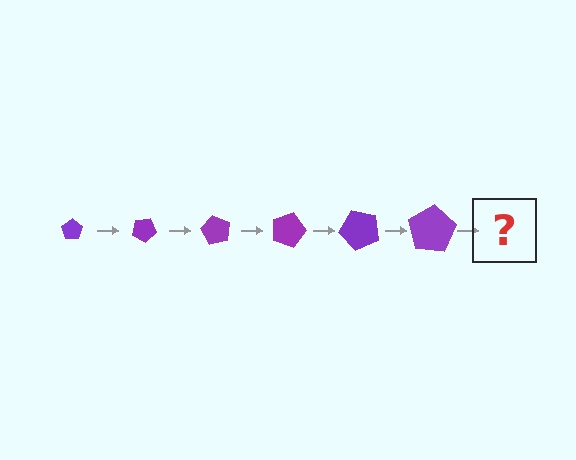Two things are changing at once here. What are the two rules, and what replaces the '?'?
The two rules are that the pentagon grows larger each step and it rotates 30 degrees each step. The '?' should be a pentagon, larger than the previous one and rotated 180 degrees from the start.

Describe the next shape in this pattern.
It should be a pentagon, larger than the previous one and rotated 180 degrees from the start.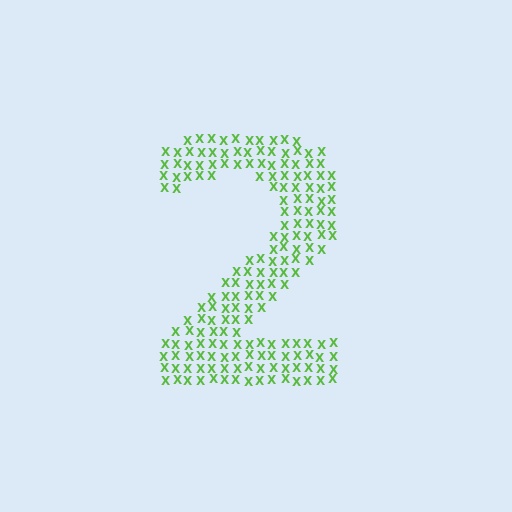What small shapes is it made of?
It is made of small letter X's.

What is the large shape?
The large shape is the digit 2.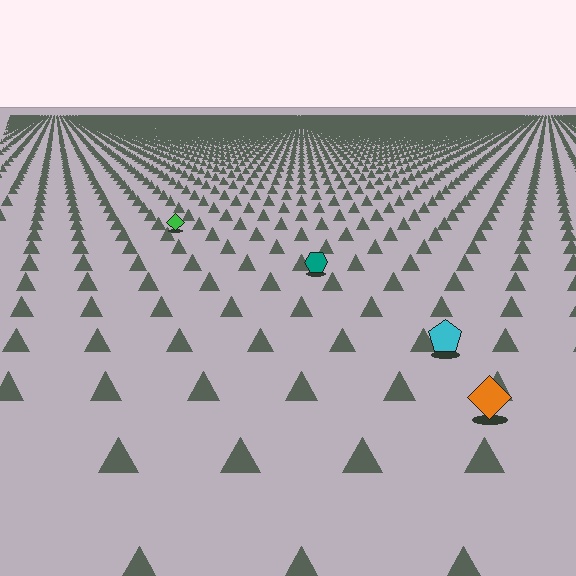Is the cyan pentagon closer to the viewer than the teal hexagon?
Yes. The cyan pentagon is closer — you can tell from the texture gradient: the ground texture is coarser near it.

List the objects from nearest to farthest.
From nearest to farthest: the orange diamond, the cyan pentagon, the teal hexagon, the green diamond.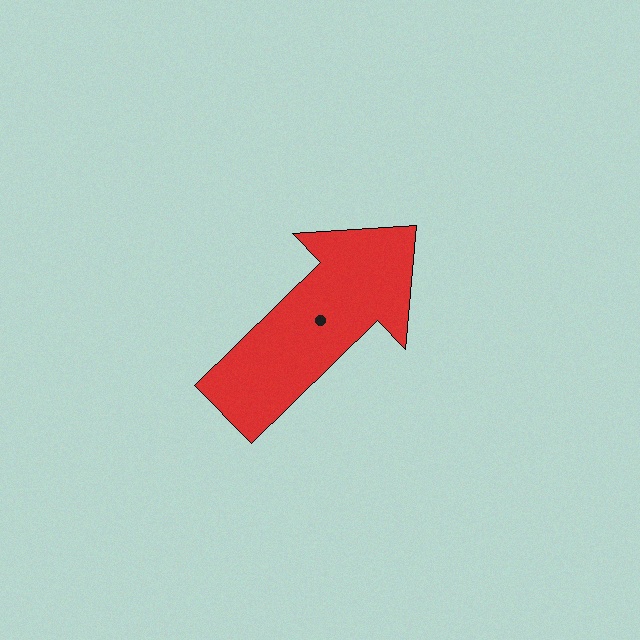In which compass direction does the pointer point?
Northeast.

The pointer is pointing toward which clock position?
Roughly 2 o'clock.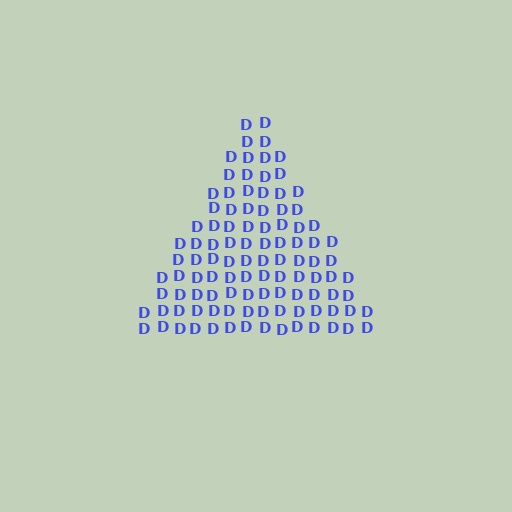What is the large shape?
The large shape is a triangle.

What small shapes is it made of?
It is made of small letter D's.